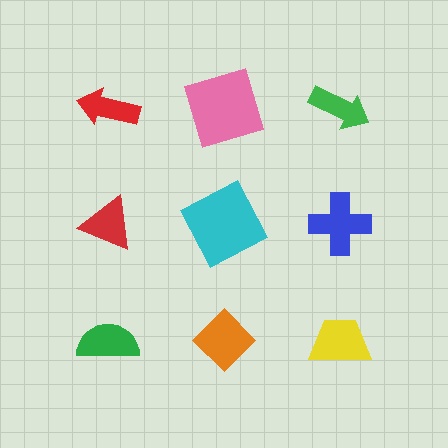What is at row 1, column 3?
A green arrow.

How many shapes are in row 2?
3 shapes.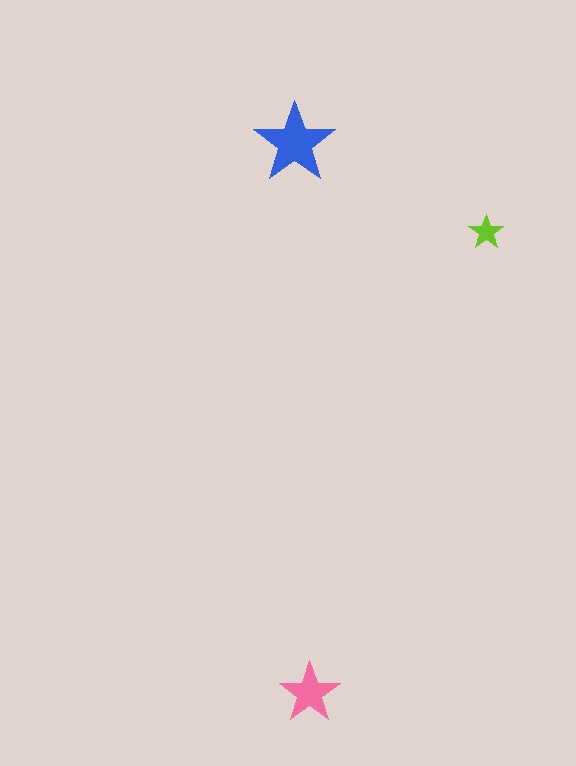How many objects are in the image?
There are 3 objects in the image.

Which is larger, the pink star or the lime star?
The pink one.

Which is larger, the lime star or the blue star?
The blue one.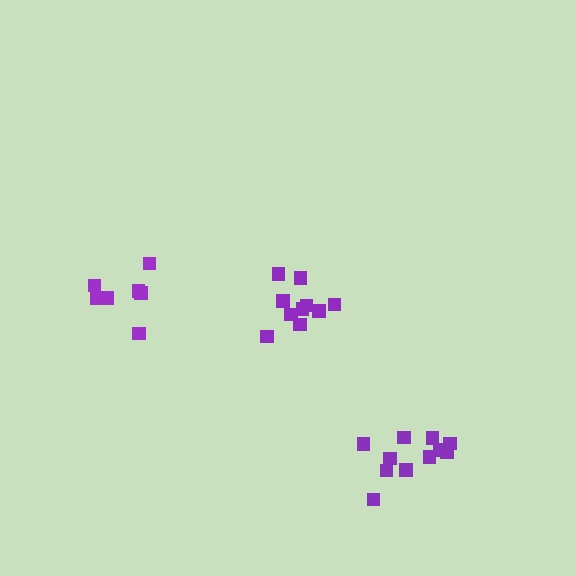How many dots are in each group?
Group 1: 7 dots, Group 2: 10 dots, Group 3: 11 dots (28 total).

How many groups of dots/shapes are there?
There are 3 groups.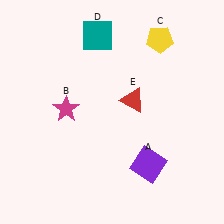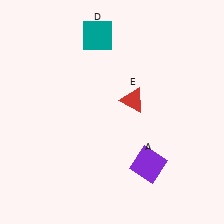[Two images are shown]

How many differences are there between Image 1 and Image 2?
There are 2 differences between the two images.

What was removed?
The yellow pentagon (C), the magenta star (B) were removed in Image 2.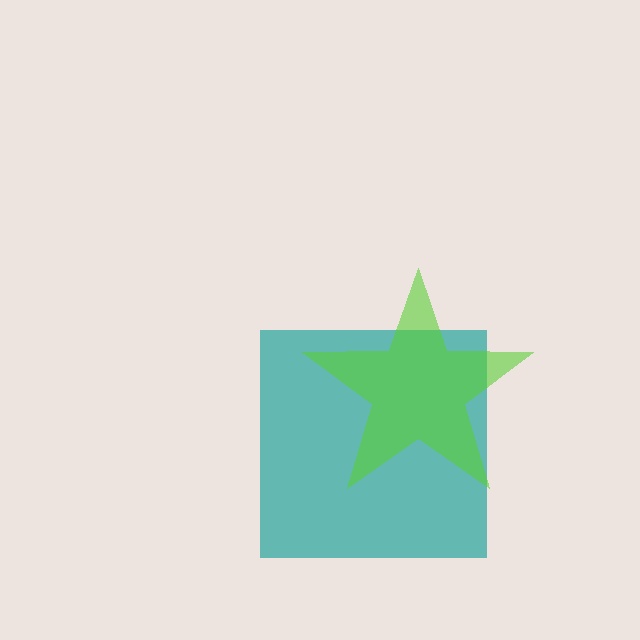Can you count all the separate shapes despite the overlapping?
Yes, there are 2 separate shapes.